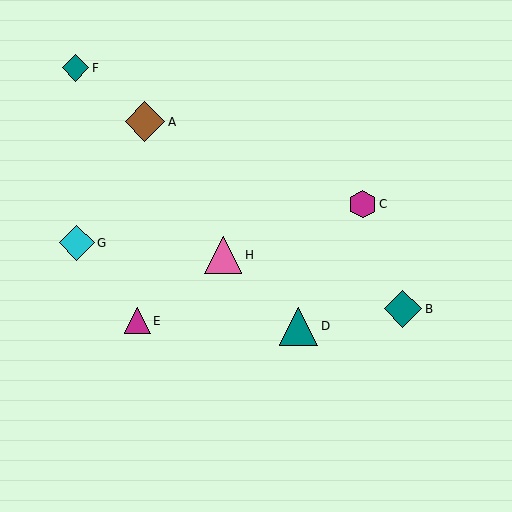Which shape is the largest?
The brown diamond (labeled A) is the largest.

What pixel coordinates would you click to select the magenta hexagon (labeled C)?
Click at (362, 204) to select the magenta hexagon C.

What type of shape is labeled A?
Shape A is a brown diamond.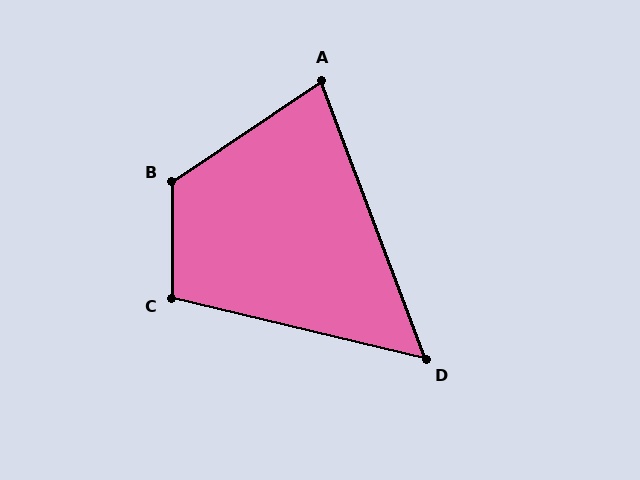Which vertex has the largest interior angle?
B, at approximately 124 degrees.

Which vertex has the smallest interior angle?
D, at approximately 56 degrees.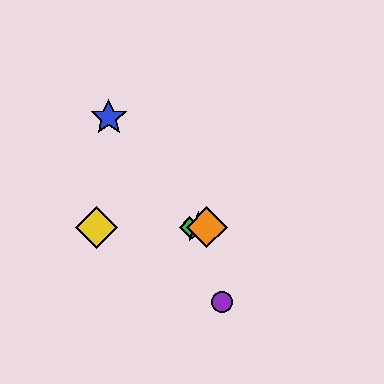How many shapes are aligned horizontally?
4 shapes (the red star, the green diamond, the yellow diamond, the orange diamond) are aligned horizontally.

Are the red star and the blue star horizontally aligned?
No, the red star is at y≈227 and the blue star is at y≈117.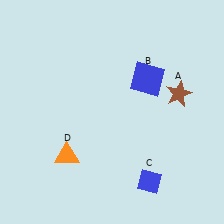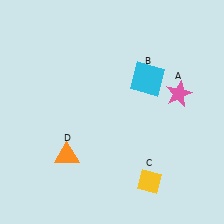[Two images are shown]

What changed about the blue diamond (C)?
In Image 1, C is blue. In Image 2, it changed to yellow.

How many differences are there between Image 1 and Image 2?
There are 3 differences between the two images.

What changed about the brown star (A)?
In Image 1, A is brown. In Image 2, it changed to pink.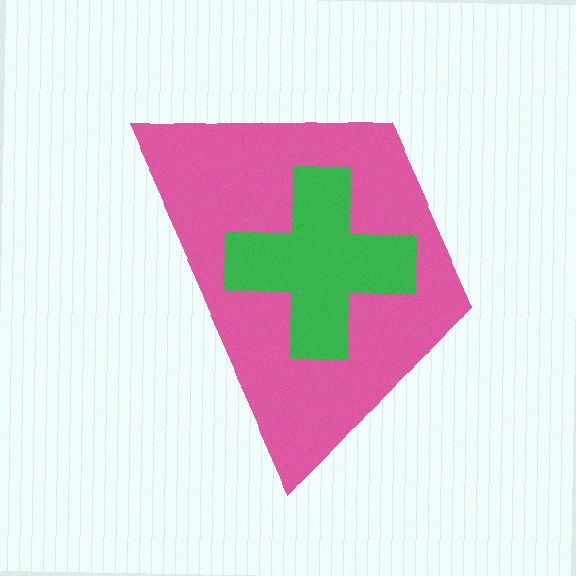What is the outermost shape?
The pink trapezoid.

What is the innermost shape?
The green cross.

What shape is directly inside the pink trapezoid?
The green cross.